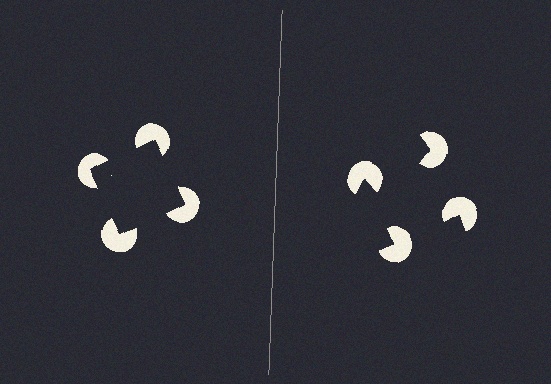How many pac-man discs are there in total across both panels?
8 — 4 on each side.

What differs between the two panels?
The pac-man discs are positioned identically on both sides; only the wedge orientations differ. On the left they align to a square; on the right they are misaligned.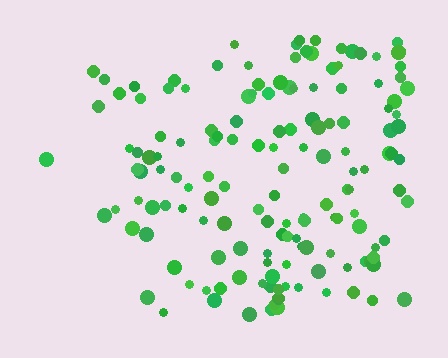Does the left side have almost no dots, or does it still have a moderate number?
Still a moderate number, just noticeably fewer than the right.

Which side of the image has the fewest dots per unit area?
The left.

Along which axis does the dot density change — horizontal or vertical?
Horizontal.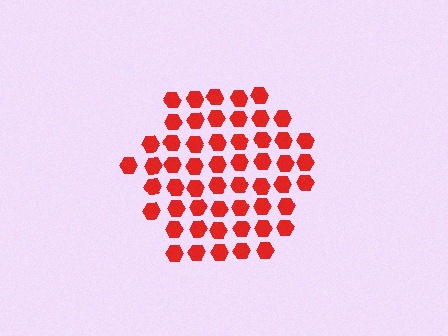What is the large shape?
The large shape is a hexagon.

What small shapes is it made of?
It is made of small hexagons.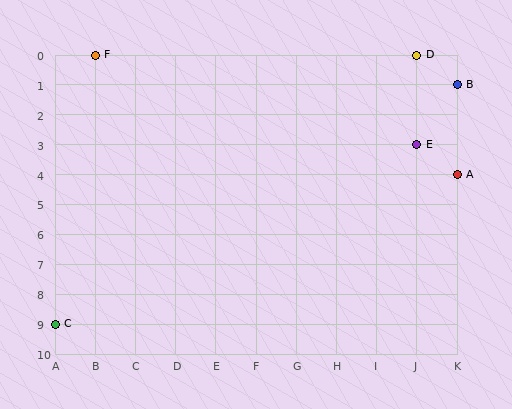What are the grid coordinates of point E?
Point E is at grid coordinates (J, 3).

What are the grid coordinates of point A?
Point A is at grid coordinates (K, 4).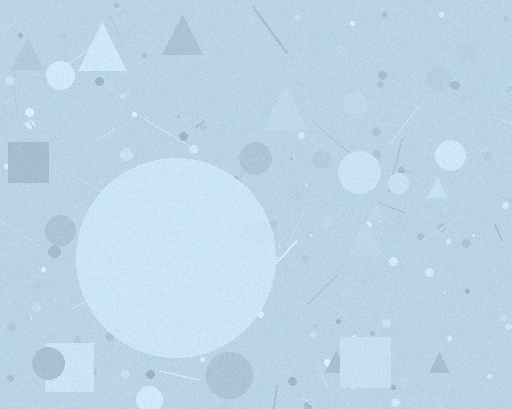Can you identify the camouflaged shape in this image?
The camouflaged shape is a circle.